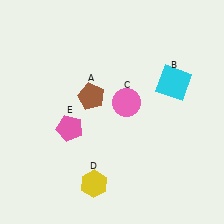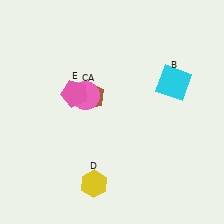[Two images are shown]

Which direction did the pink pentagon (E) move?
The pink pentagon (E) moved up.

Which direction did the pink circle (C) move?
The pink circle (C) moved left.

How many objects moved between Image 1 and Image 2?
2 objects moved between the two images.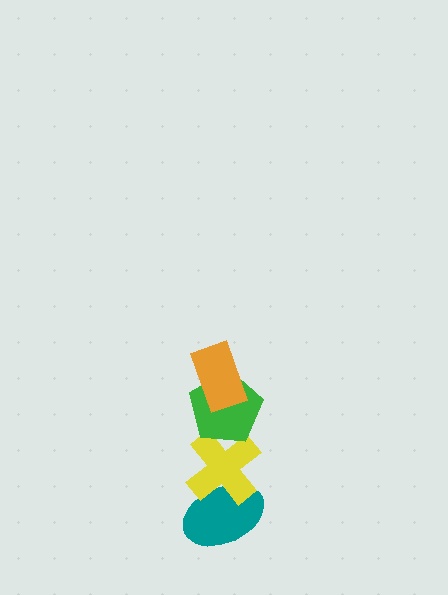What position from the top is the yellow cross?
The yellow cross is 3rd from the top.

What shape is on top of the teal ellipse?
The yellow cross is on top of the teal ellipse.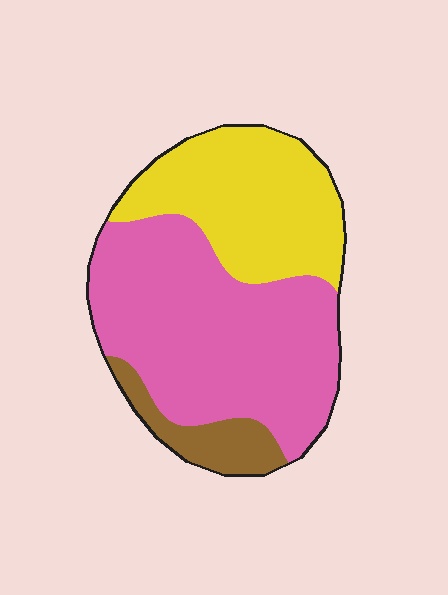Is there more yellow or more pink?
Pink.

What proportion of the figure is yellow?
Yellow covers around 35% of the figure.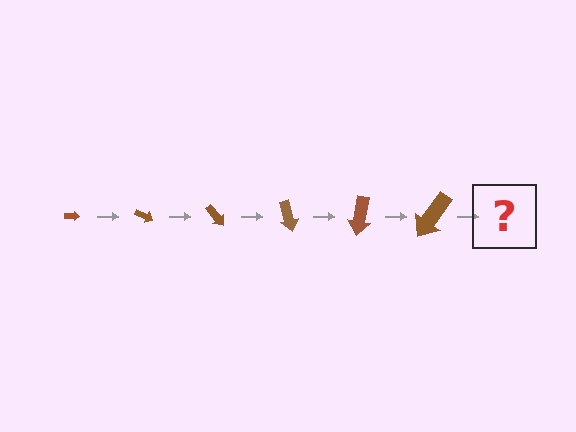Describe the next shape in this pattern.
It should be an arrow, larger than the previous one and rotated 150 degrees from the start.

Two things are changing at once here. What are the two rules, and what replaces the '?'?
The two rules are that the arrow grows larger each step and it rotates 25 degrees each step. The '?' should be an arrow, larger than the previous one and rotated 150 degrees from the start.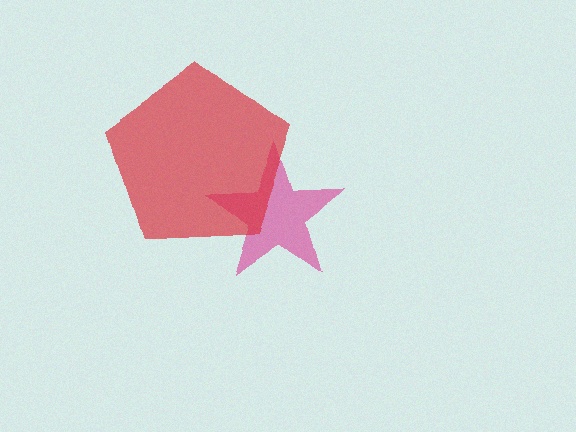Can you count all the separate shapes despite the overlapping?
Yes, there are 2 separate shapes.